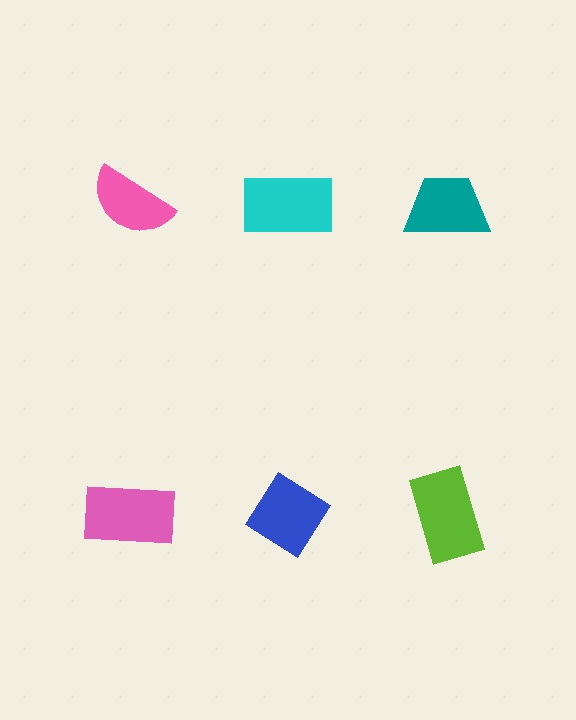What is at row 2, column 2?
A blue diamond.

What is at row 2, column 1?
A pink rectangle.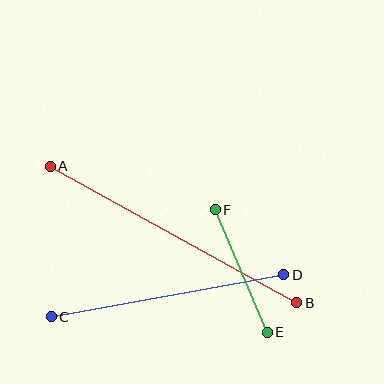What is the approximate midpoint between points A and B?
The midpoint is at approximately (173, 235) pixels.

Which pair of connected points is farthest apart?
Points A and B are farthest apart.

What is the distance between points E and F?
The distance is approximately 133 pixels.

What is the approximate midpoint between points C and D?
The midpoint is at approximately (167, 296) pixels.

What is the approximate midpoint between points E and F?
The midpoint is at approximately (241, 271) pixels.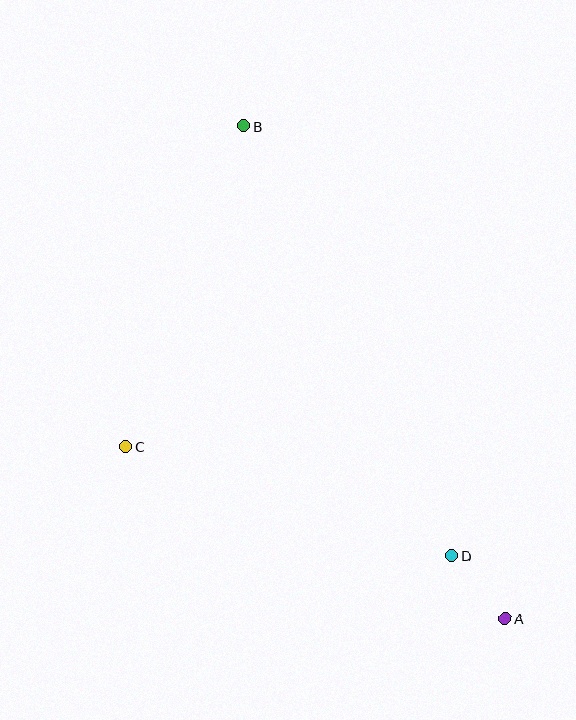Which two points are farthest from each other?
Points A and B are farthest from each other.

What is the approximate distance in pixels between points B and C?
The distance between B and C is approximately 341 pixels.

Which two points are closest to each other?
Points A and D are closest to each other.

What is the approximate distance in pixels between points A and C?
The distance between A and C is approximately 417 pixels.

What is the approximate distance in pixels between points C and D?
The distance between C and D is approximately 344 pixels.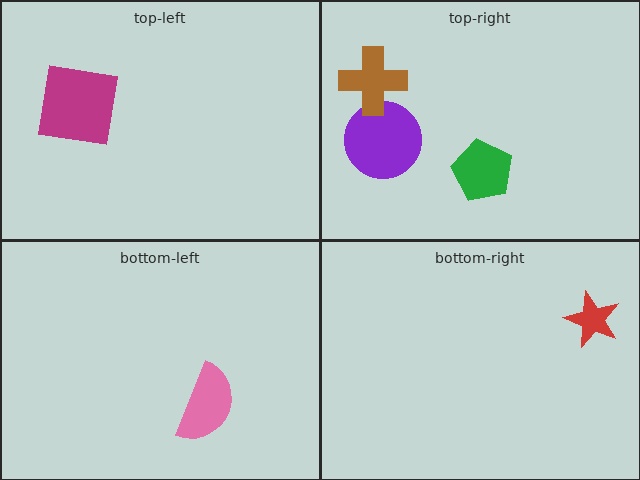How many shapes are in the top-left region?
1.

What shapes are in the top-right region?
The green pentagon, the purple circle, the brown cross.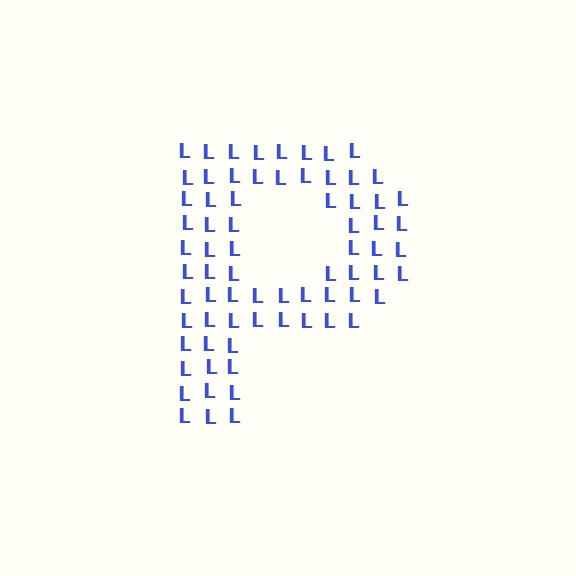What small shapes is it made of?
It is made of small letter L's.